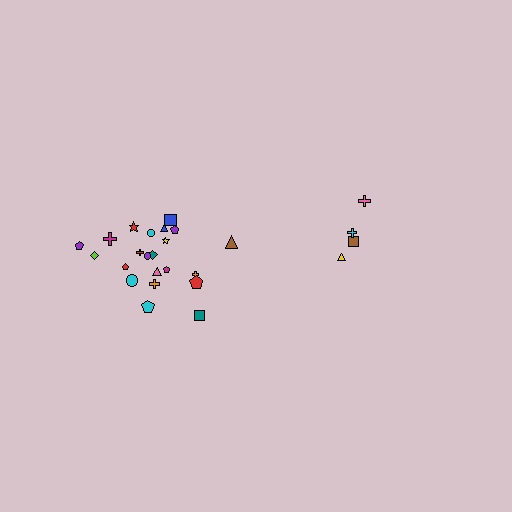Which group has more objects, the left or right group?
The left group.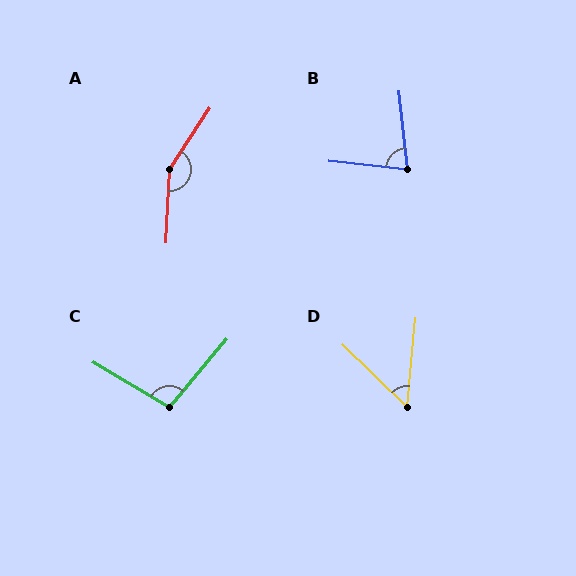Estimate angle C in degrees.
Approximately 99 degrees.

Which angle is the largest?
A, at approximately 149 degrees.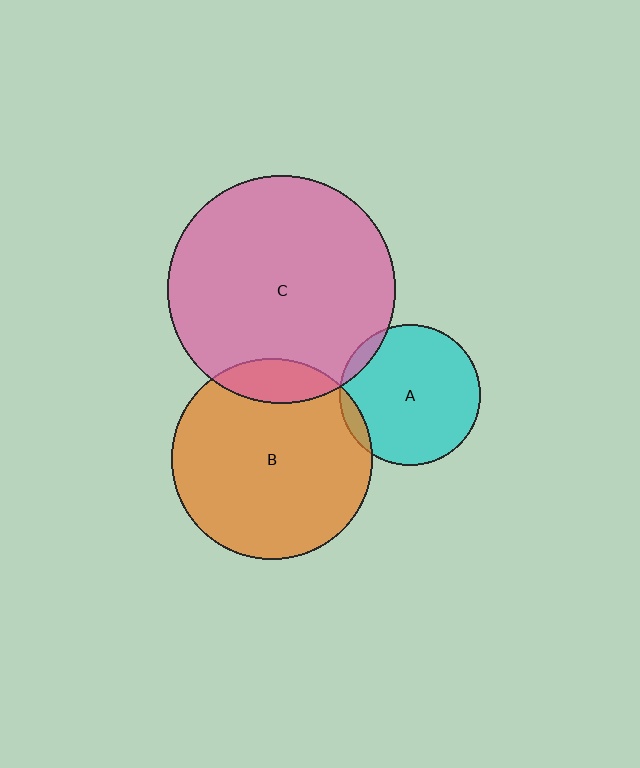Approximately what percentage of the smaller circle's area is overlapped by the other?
Approximately 15%.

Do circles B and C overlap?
Yes.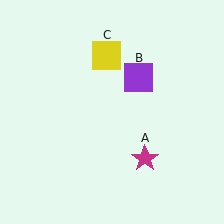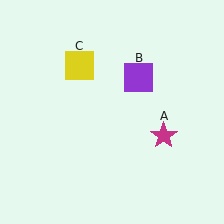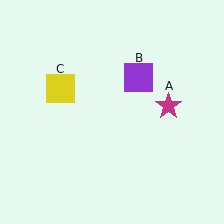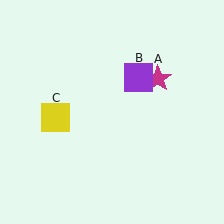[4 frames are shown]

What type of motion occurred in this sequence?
The magenta star (object A), yellow square (object C) rotated counterclockwise around the center of the scene.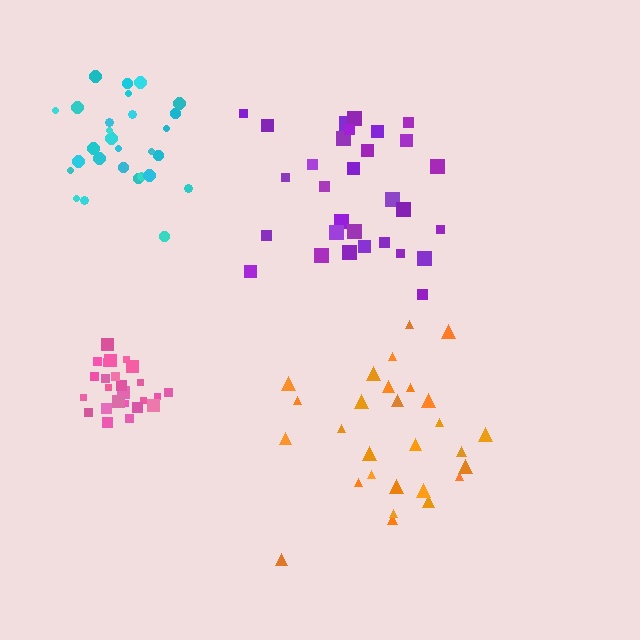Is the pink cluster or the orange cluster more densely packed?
Pink.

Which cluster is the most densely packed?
Pink.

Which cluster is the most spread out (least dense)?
Orange.